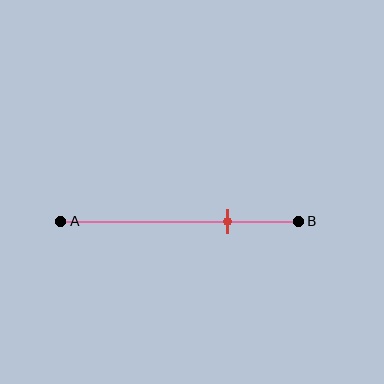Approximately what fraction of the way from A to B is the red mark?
The red mark is approximately 70% of the way from A to B.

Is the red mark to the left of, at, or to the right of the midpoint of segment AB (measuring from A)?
The red mark is to the right of the midpoint of segment AB.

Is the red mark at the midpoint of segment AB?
No, the mark is at about 70% from A, not at the 50% midpoint.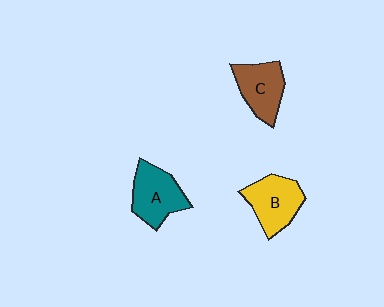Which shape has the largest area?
Shape A (teal).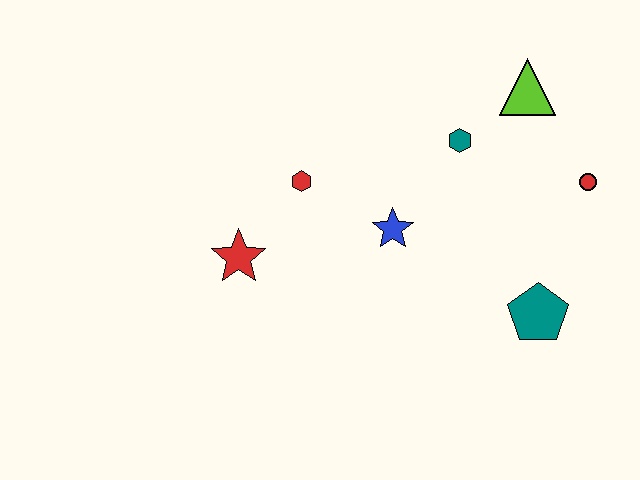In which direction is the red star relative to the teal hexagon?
The red star is to the left of the teal hexagon.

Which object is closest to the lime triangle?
The teal hexagon is closest to the lime triangle.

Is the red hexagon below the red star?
No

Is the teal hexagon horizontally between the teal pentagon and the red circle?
No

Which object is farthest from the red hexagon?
The red circle is farthest from the red hexagon.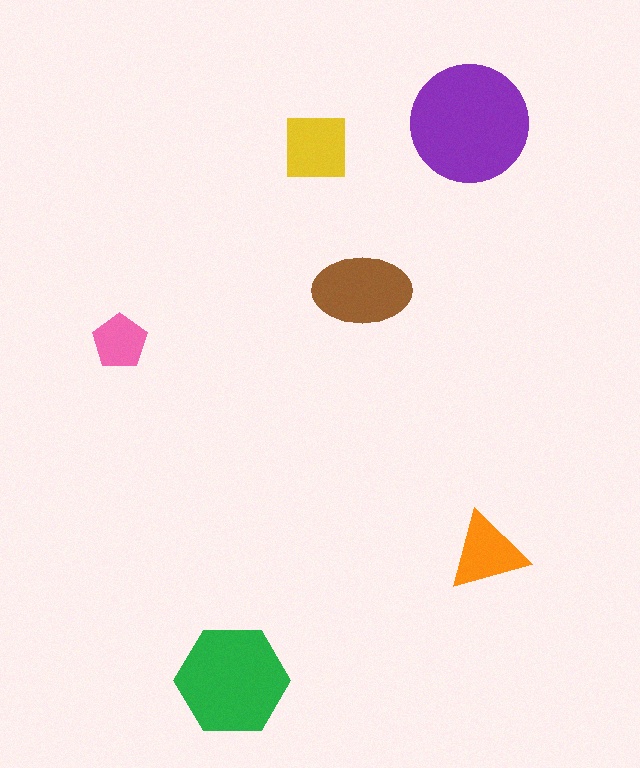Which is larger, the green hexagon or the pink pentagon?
The green hexagon.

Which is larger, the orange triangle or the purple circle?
The purple circle.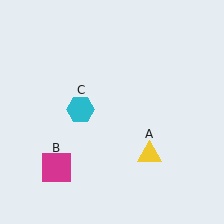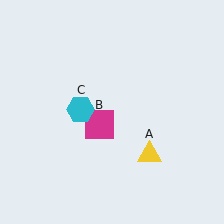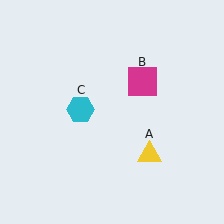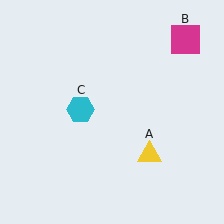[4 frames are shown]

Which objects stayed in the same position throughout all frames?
Yellow triangle (object A) and cyan hexagon (object C) remained stationary.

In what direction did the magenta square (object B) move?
The magenta square (object B) moved up and to the right.